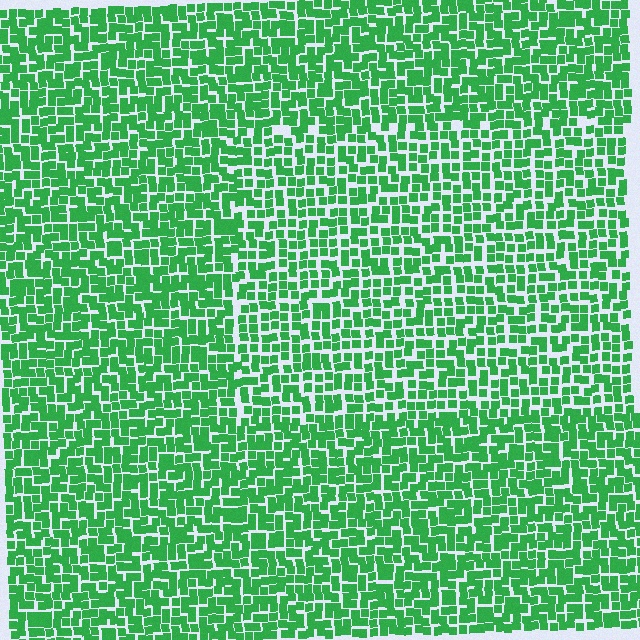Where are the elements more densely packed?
The elements are more densely packed outside the rectangle boundary.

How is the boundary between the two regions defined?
The boundary is defined by a change in element density (approximately 1.3x ratio). All elements are the same color, size, and shape.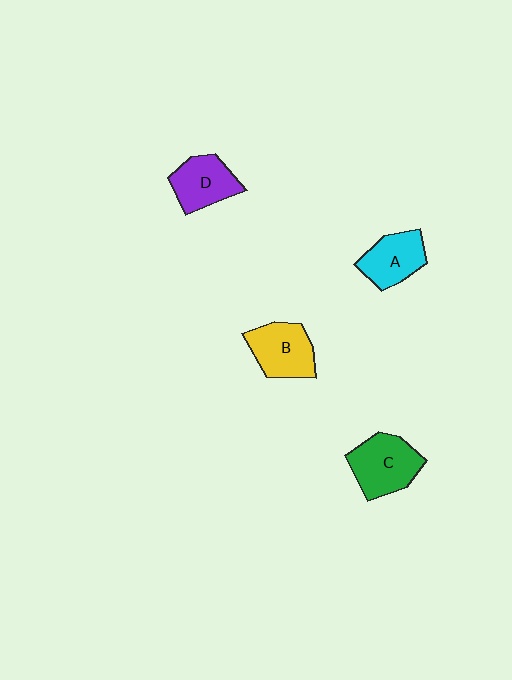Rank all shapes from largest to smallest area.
From largest to smallest: C (green), B (yellow), D (purple), A (cyan).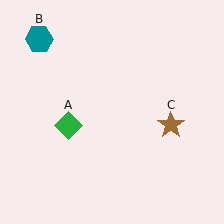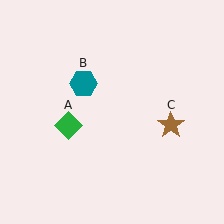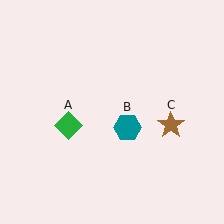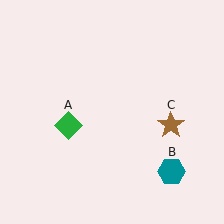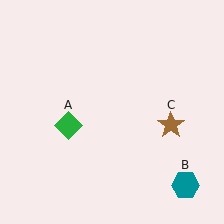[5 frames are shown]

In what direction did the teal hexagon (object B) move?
The teal hexagon (object B) moved down and to the right.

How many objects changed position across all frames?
1 object changed position: teal hexagon (object B).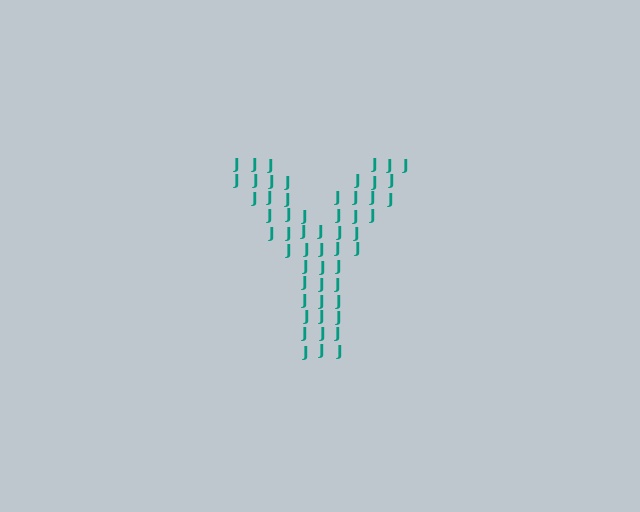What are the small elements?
The small elements are letter J's.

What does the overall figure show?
The overall figure shows the letter Y.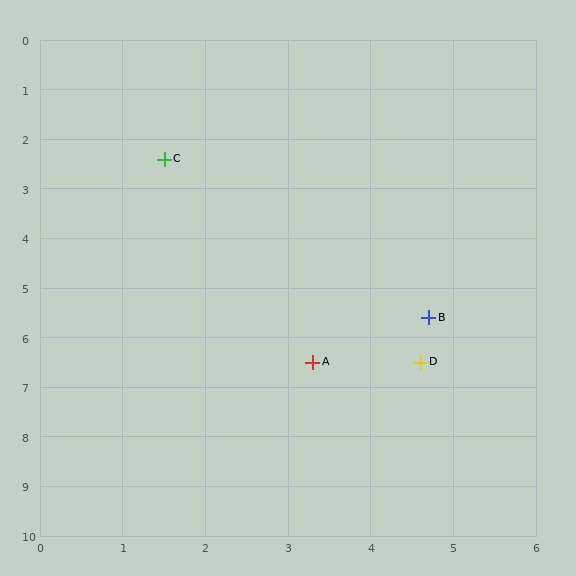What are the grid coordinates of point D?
Point D is at approximately (4.6, 6.5).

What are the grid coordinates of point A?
Point A is at approximately (3.3, 6.5).